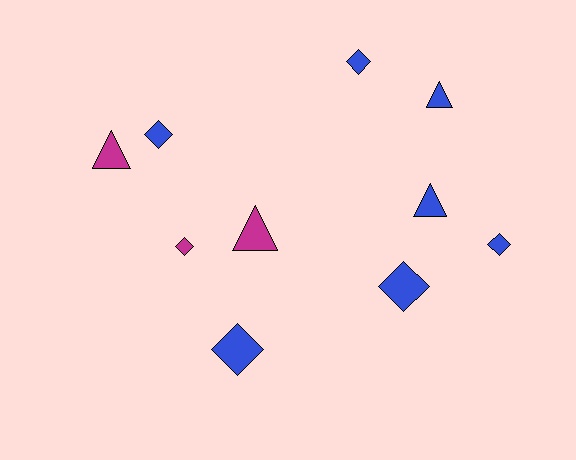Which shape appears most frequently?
Diamond, with 6 objects.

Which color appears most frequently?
Blue, with 7 objects.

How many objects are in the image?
There are 10 objects.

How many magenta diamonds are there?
There is 1 magenta diamond.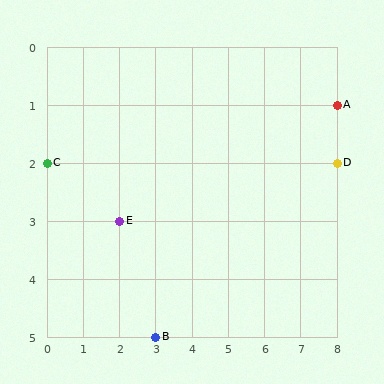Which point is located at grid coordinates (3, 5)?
Point B is at (3, 5).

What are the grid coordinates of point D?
Point D is at grid coordinates (8, 2).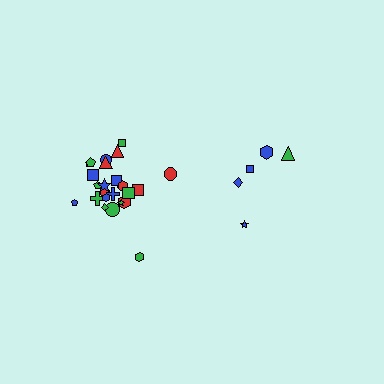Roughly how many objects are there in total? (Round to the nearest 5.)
Roughly 30 objects in total.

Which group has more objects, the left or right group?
The left group.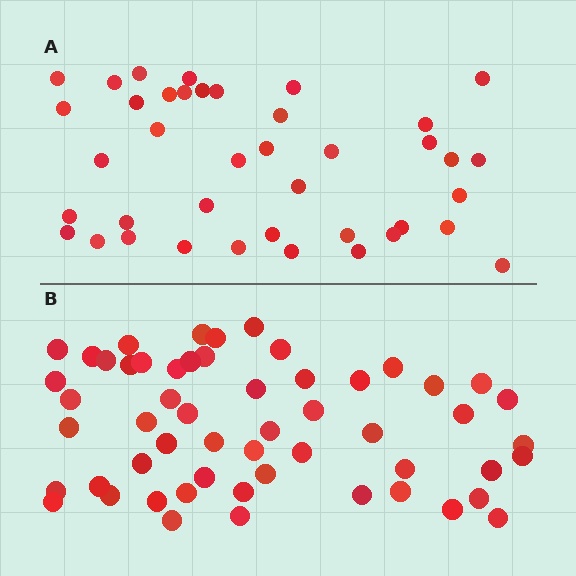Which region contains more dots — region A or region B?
Region B (the bottom region) has more dots.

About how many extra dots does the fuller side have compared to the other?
Region B has approximately 15 more dots than region A.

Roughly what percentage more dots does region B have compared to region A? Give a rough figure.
About 40% more.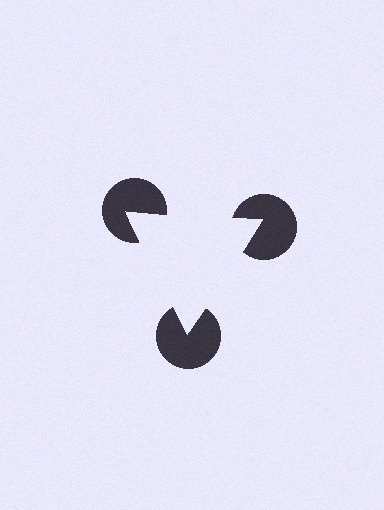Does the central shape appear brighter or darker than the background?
It typically appears slightly brighter than the background, even though no actual brightness change is drawn.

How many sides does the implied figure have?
3 sides.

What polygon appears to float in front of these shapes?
An illusory triangle — its edges are inferred from the aligned wedge cuts in the pac-man discs, not physically drawn.